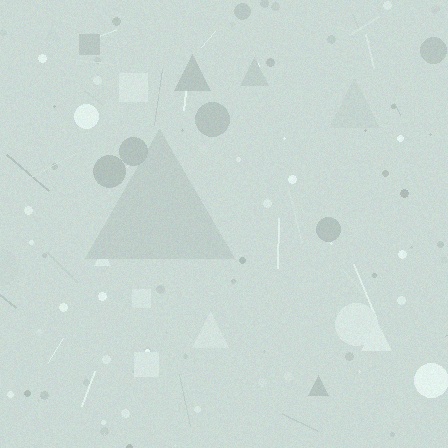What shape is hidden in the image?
A triangle is hidden in the image.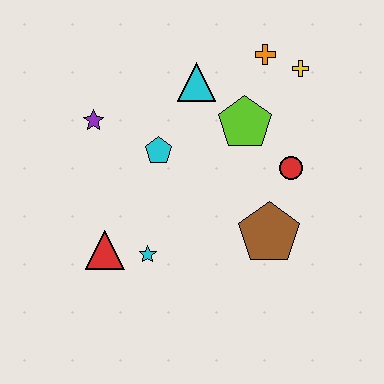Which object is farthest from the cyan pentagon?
The yellow cross is farthest from the cyan pentagon.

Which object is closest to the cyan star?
The red triangle is closest to the cyan star.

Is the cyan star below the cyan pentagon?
Yes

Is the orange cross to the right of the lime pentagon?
Yes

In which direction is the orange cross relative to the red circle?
The orange cross is above the red circle.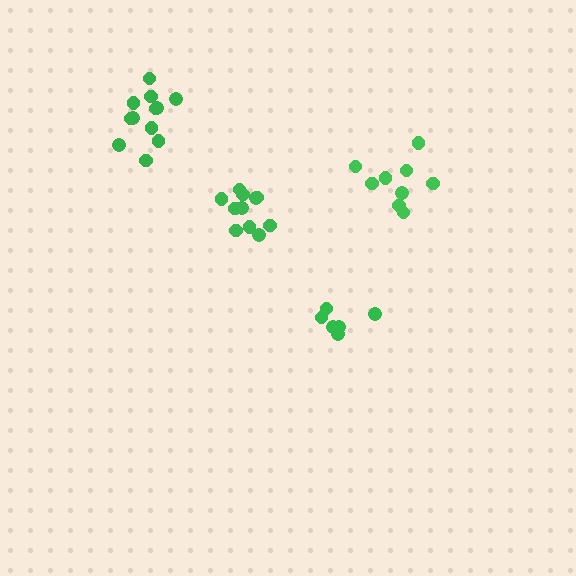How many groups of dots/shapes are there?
There are 4 groups.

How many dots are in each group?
Group 1: 11 dots, Group 2: 12 dots, Group 3: 9 dots, Group 4: 6 dots (38 total).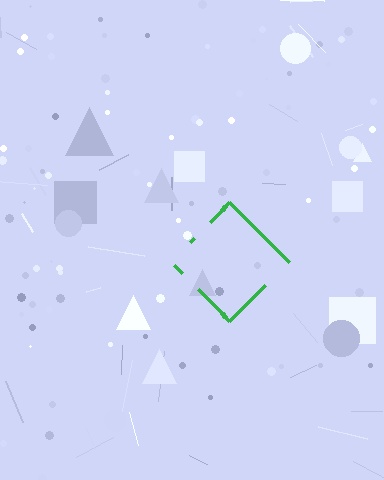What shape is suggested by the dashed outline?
The dashed outline suggests a diamond.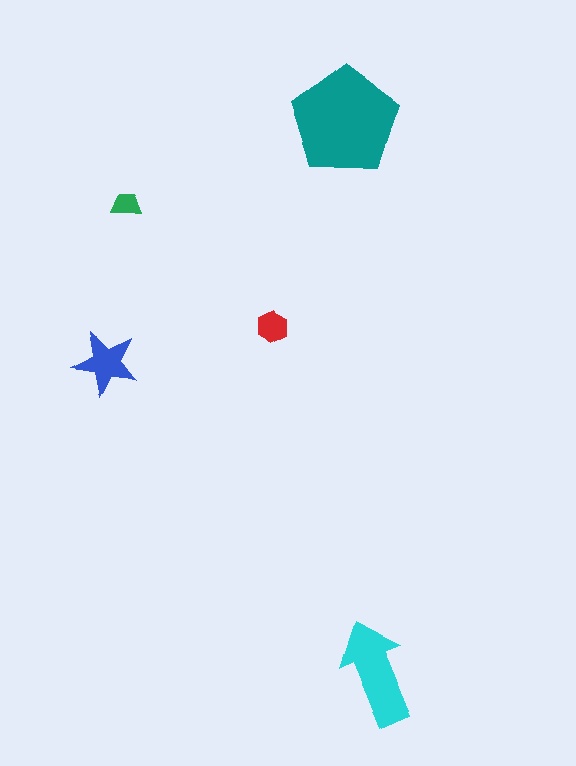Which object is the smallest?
The green trapezoid.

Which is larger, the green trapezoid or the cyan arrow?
The cyan arrow.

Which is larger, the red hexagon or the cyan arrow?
The cyan arrow.